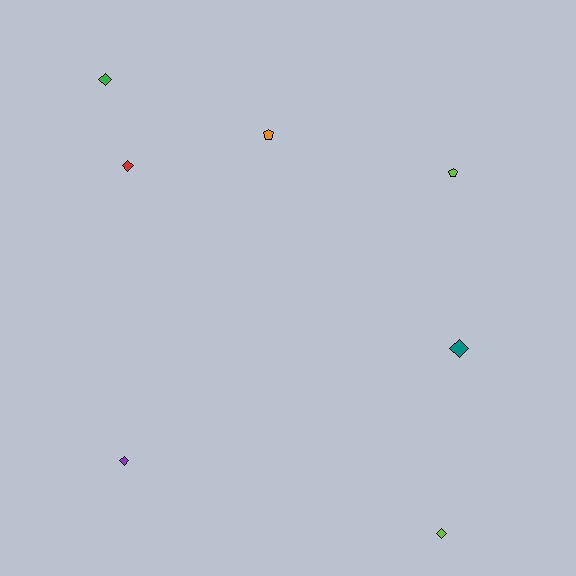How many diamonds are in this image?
There are 5 diamonds.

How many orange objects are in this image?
There is 1 orange object.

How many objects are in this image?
There are 7 objects.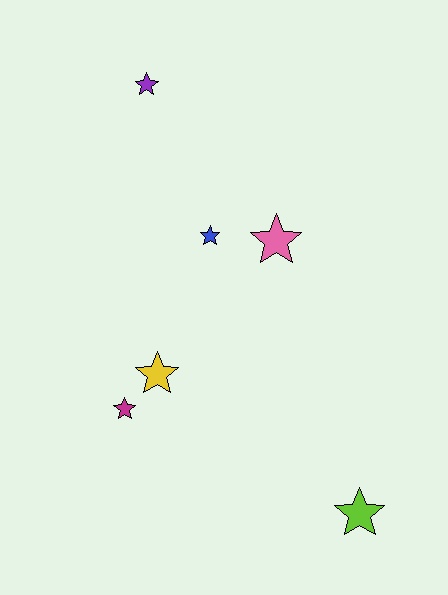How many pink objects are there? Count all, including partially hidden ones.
There is 1 pink object.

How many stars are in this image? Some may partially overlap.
There are 6 stars.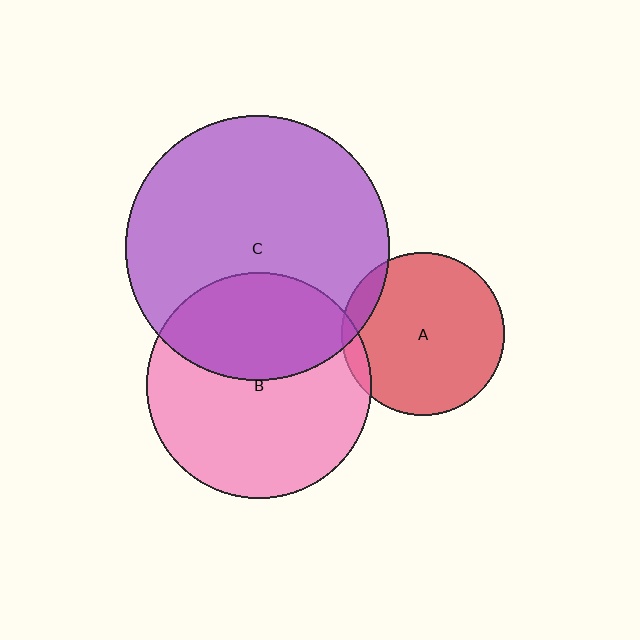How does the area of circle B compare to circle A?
Approximately 1.9 times.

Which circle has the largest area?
Circle C (purple).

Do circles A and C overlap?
Yes.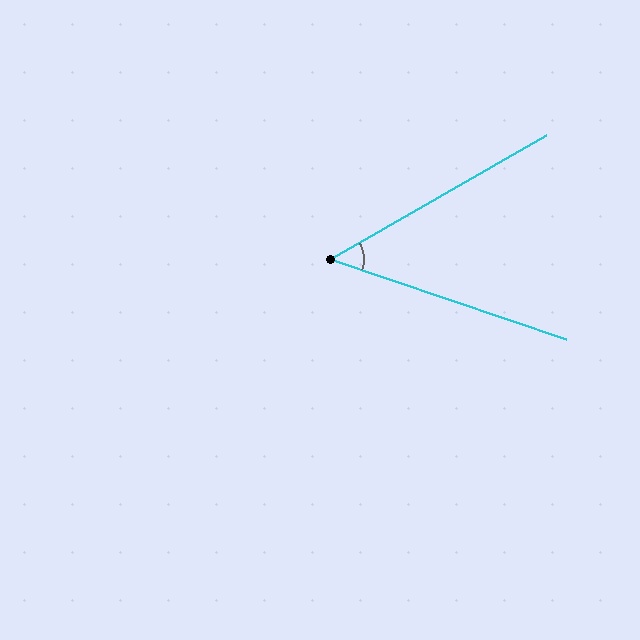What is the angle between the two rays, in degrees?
Approximately 48 degrees.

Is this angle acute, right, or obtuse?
It is acute.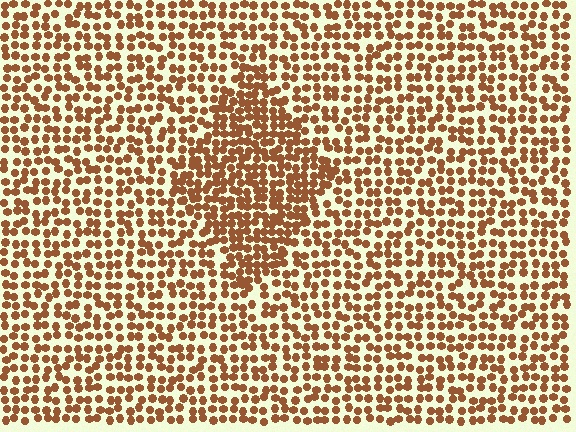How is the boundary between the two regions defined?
The boundary is defined by a change in element density (approximately 1.6x ratio). All elements are the same color, size, and shape.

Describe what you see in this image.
The image contains small brown elements arranged at two different densities. A diamond-shaped region is visible where the elements are more densely packed than the surrounding area.